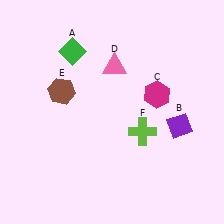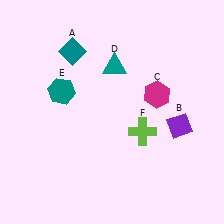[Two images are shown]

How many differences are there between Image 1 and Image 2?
There are 3 differences between the two images.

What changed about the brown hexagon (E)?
In Image 1, E is brown. In Image 2, it changed to teal.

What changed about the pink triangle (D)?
In Image 1, D is pink. In Image 2, it changed to teal.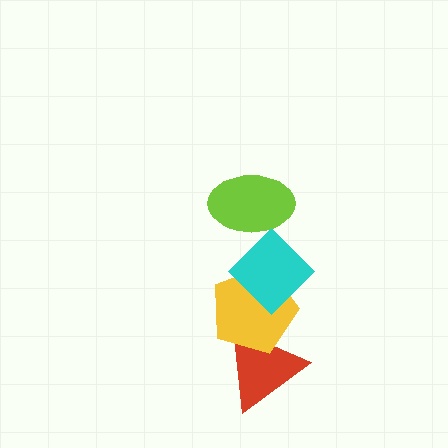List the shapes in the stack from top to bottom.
From top to bottom: the lime ellipse, the cyan diamond, the yellow pentagon, the red triangle.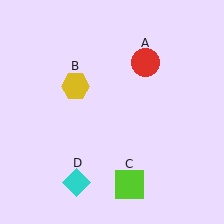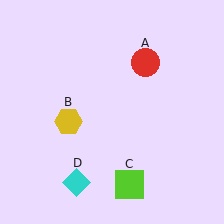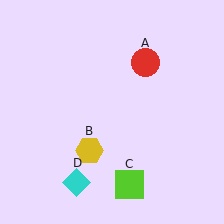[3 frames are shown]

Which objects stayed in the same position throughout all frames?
Red circle (object A) and lime square (object C) and cyan diamond (object D) remained stationary.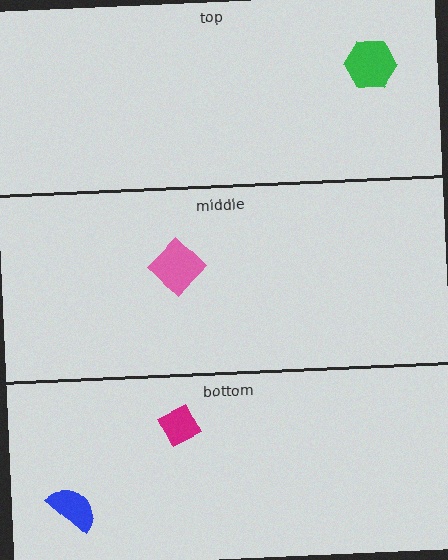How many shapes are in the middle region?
1.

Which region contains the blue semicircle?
The bottom region.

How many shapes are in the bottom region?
2.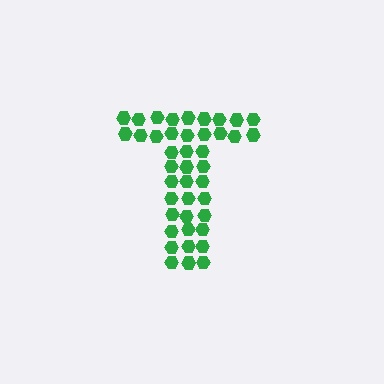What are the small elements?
The small elements are hexagons.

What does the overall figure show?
The overall figure shows the letter T.